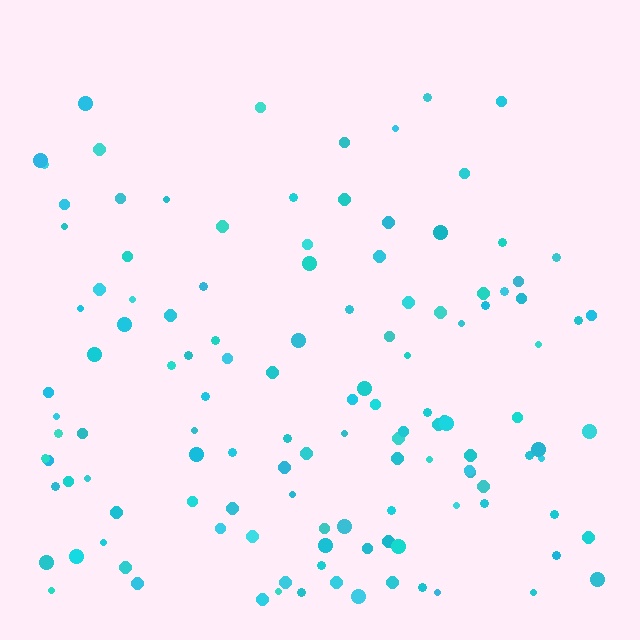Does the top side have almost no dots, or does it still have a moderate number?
Still a moderate number, just noticeably fewer than the bottom.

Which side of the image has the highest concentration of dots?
The bottom.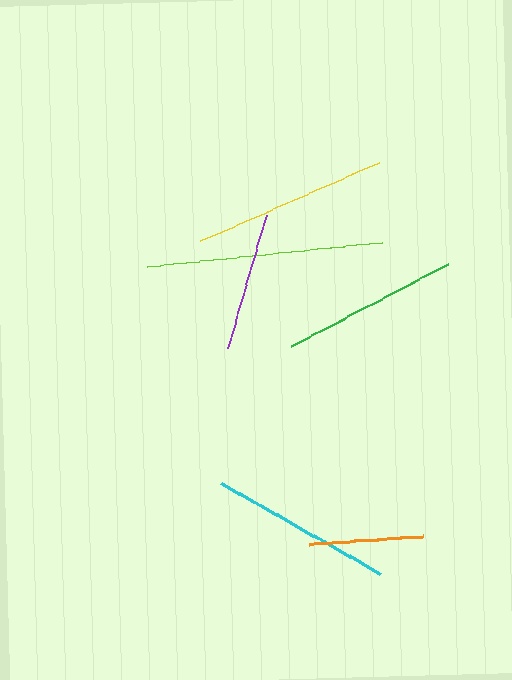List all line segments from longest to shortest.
From longest to shortest: lime, yellow, cyan, green, purple, orange.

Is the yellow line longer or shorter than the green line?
The yellow line is longer than the green line.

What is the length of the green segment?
The green segment is approximately 177 pixels long.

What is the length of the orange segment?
The orange segment is approximately 115 pixels long.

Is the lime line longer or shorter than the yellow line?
The lime line is longer than the yellow line.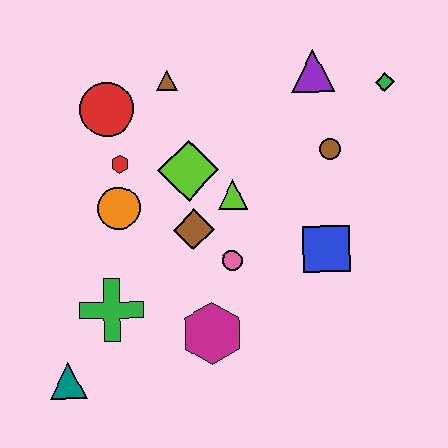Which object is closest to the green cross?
The teal triangle is closest to the green cross.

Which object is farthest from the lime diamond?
The teal triangle is farthest from the lime diamond.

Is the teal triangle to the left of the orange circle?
Yes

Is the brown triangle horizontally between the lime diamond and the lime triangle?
No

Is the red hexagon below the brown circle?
Yes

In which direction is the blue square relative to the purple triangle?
The blue square is below the purple triangle.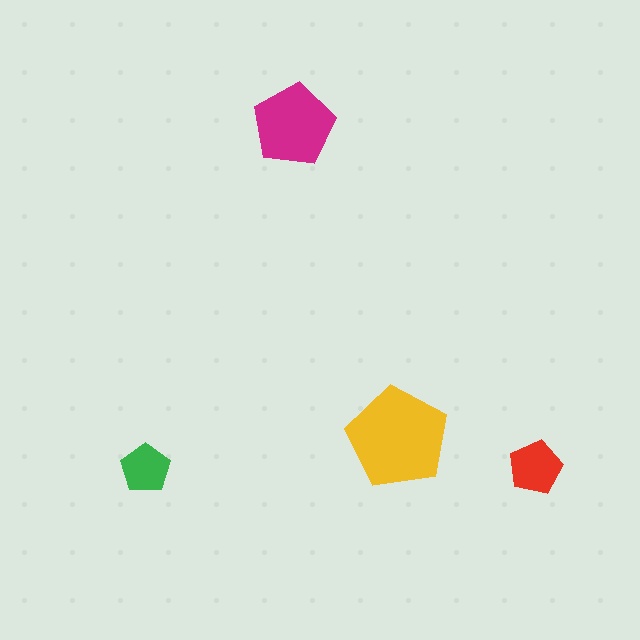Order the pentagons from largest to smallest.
the yellow one, the magenta one, the red one, the green one.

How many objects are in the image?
There are 4 objects in the image.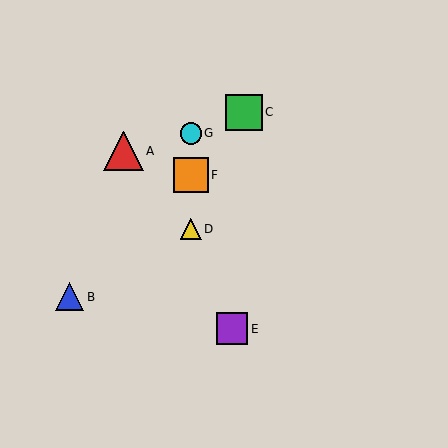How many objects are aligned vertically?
3 objects (D, F, G) are aligned vertically.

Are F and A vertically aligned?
No, F is at x≈191 and A is at x≈123.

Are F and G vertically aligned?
Yes, both are at x≈191.